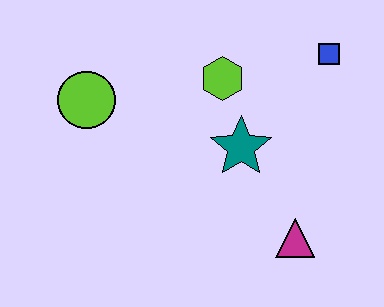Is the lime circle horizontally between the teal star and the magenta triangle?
No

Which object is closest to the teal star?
The lime hexagon is closest to the teal star.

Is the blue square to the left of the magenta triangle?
No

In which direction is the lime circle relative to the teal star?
The lime circle is to the left of the teal star.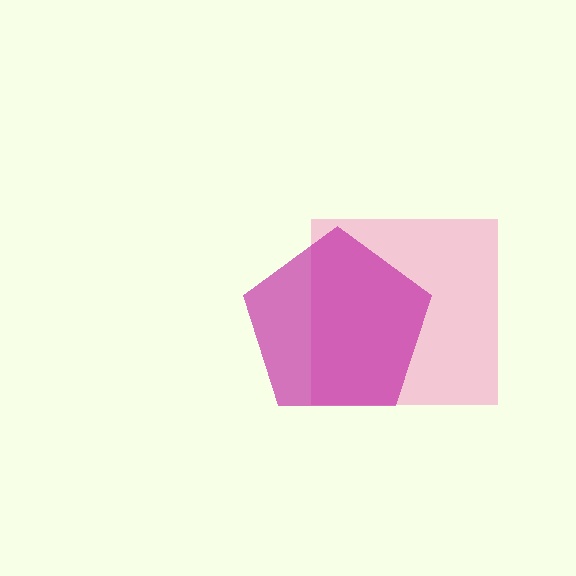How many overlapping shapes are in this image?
There are 2 overlapping shapes in the image.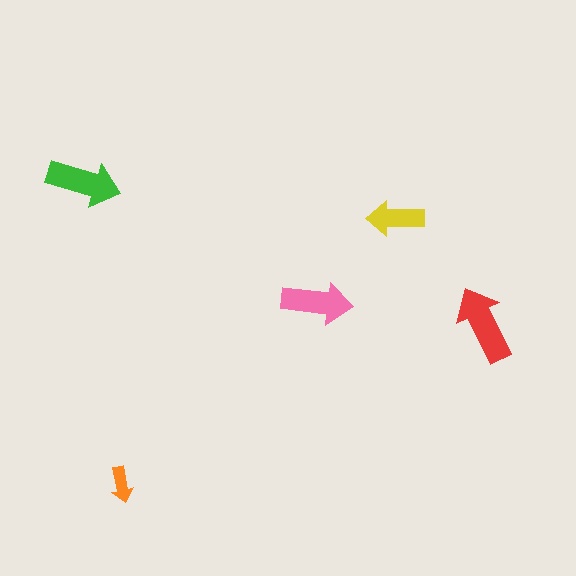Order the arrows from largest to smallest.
the red one, the green one, the pink one, the yellow one, the orange one.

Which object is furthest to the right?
The red arrow is rightmost.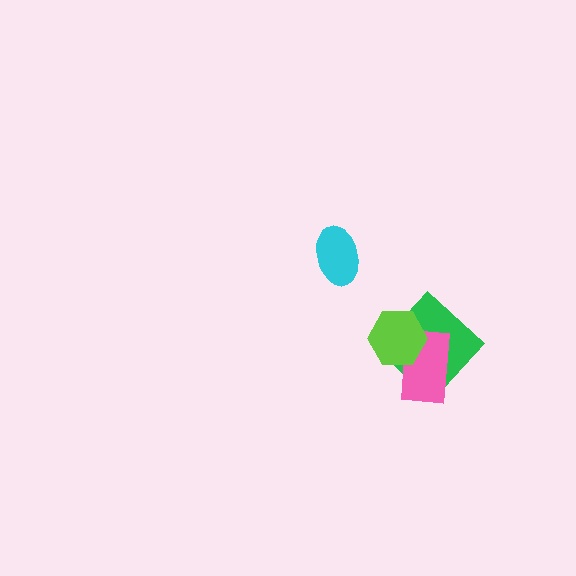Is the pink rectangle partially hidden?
Yes, it is partially covered by another shape.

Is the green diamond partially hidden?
Yes, it is partially covered by another shape.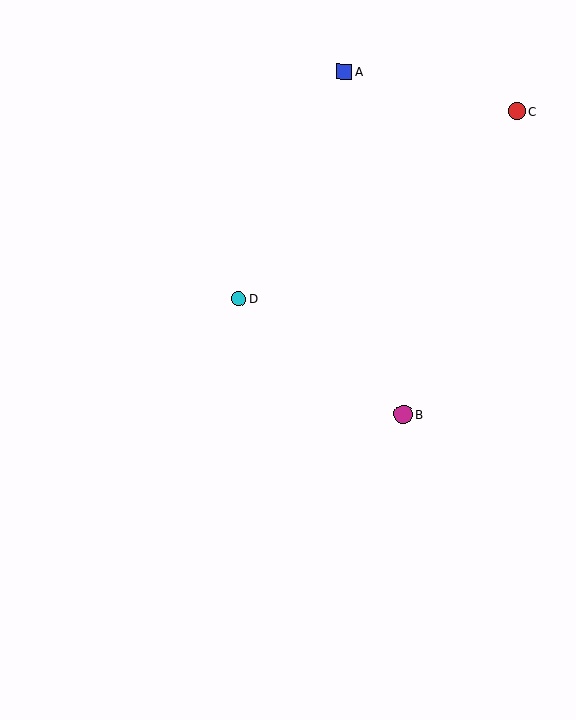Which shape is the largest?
The magenta circle (labeled B) is the largest.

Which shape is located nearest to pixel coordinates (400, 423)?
The magenta circle (labeled B) at (403, 414) is nearest to that location.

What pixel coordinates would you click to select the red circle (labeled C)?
Click at (517, 111) to select the red circle C.